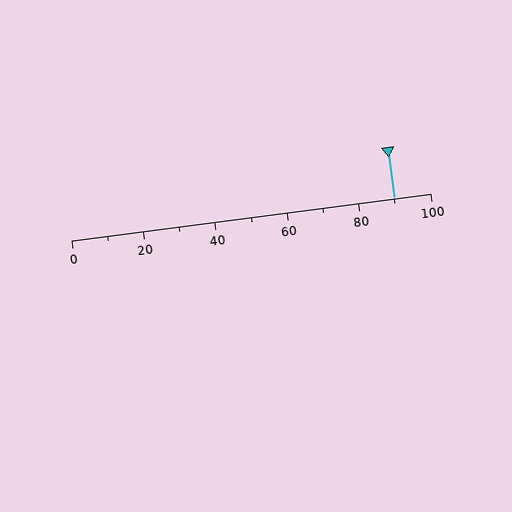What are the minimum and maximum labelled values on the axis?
The axis runs from 0 to 100.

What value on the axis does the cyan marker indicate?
The marker indicates approximately 90.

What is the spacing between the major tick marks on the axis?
The major ticks are spaced 20 apart.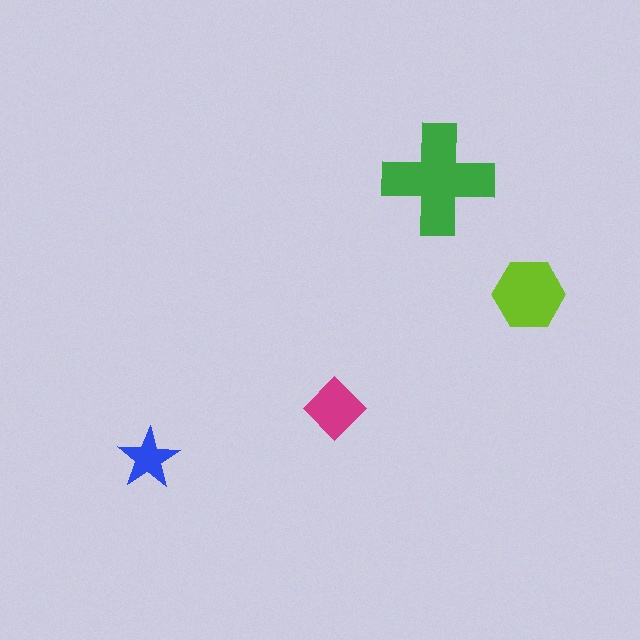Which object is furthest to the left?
The blue star is leftmost.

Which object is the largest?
The green cross.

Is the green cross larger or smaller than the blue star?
Larger.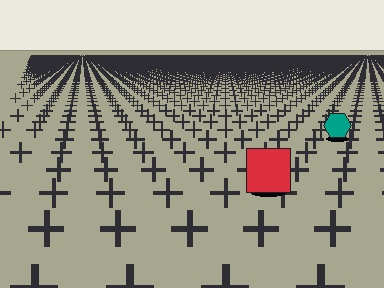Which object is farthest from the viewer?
The teal hexagon is farthest from the viewer. It appears smaller and the ground texture around it is denser.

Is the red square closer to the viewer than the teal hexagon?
Yes. The red square is closer — you can tell from the texture gradient: the ground texture is coarser near it.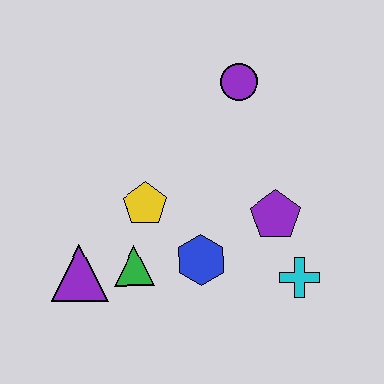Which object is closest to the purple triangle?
The green triangle is closest to the purple triangle.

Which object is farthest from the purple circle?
The purple triangle is farthest from the purple circle.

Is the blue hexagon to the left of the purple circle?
Yes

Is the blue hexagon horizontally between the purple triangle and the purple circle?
Yes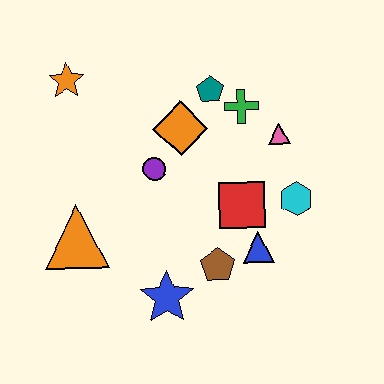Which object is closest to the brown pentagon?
The blue triangle is closest to the brown pentagon.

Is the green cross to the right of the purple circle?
Yes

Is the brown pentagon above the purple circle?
No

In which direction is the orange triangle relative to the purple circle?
The orange triangle is to the left of the purple circle.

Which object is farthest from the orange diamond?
The blue star is farthest from the orange diamond.